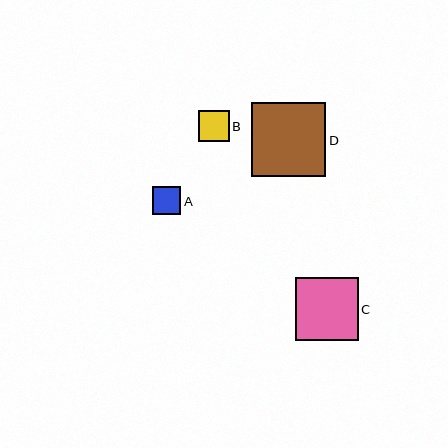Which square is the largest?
Square D is the largest with a size of approximately 74 pixels.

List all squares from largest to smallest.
From largest to smallest: D, C, B, A.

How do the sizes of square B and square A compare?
Square B and square A are approximately the same size.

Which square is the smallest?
Square A is the smallest with a size of approximately 28 pixels.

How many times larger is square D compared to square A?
Square D is approximately 2.6 times the size of square A.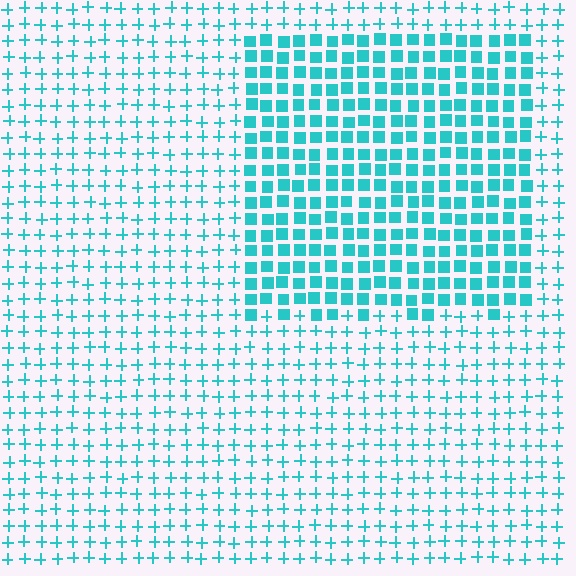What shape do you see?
I see a rectangle.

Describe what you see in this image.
The image is filled with small cyan elements arranged in a uniform grid. A rectangle-shaped region contains squares, while the surrounding area contains plus signs. The boundary is defined purely by the change in element shape.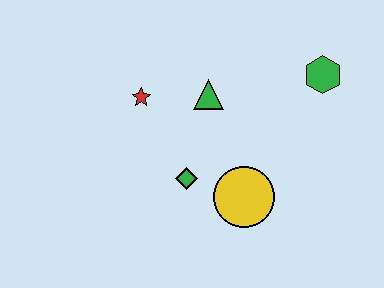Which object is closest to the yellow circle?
The green diamond is closest to the yellow circle.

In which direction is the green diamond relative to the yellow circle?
The green diamond is to the left of the yellow circle.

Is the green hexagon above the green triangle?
Yes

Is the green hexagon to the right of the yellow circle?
Yes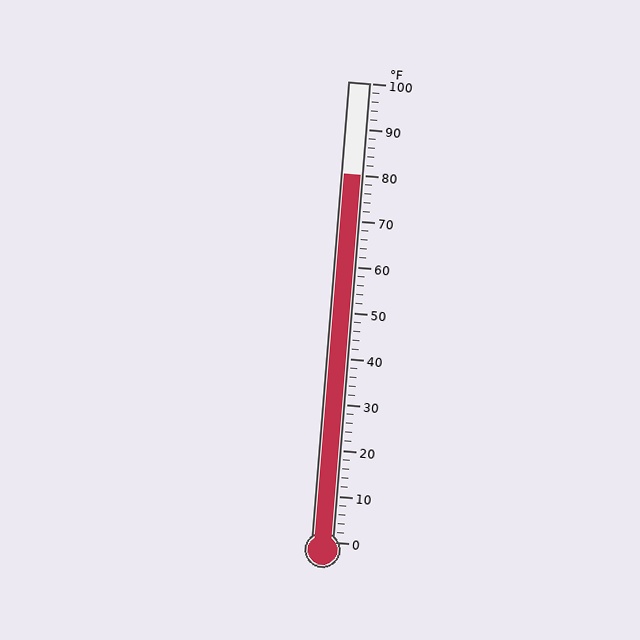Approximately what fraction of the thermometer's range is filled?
The thermometer is filled to approximately 80% of its range.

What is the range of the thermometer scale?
The thermometer scale ranges from 0°F to 100°F.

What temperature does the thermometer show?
The thermometer shows approximately 80°F.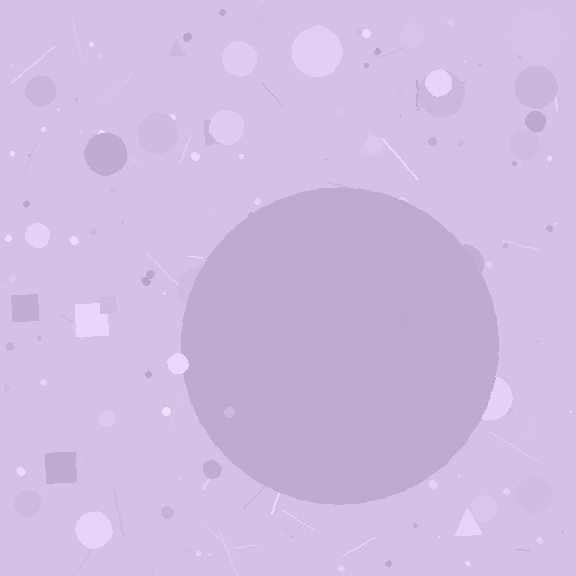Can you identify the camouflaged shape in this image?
The camouflaged shape is a circle.